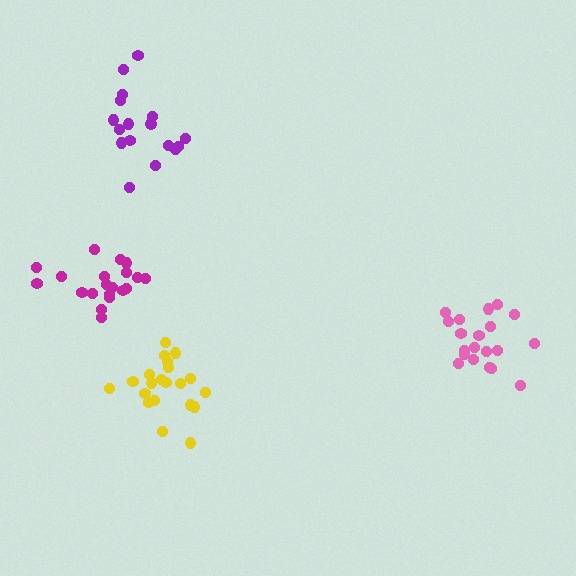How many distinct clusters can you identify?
There are 4 distinct clusters.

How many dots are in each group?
Group 1: 20 dots, Group 2: 21 dots, Group 3: 17 dots, Group 4: 21 dots (79 total).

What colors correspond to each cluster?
The clusters are colored: pink, yellow, purple, magenta.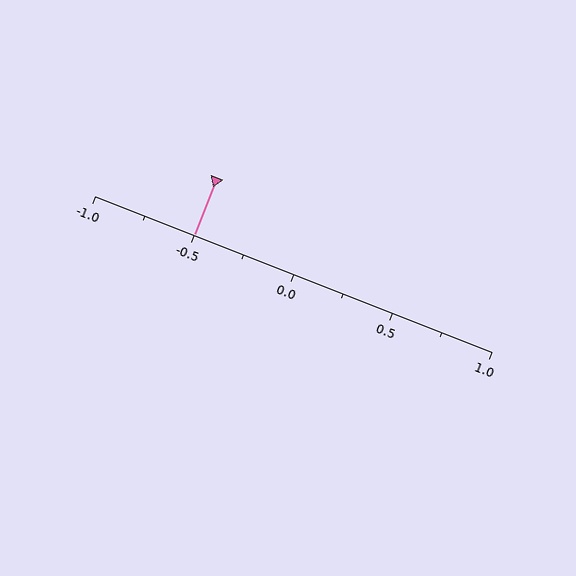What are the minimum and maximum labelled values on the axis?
The axis runs from -1.0 to 1.0.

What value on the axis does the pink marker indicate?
The marker indicates approximately -0.5.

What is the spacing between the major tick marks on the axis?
The major ticks are spaced 0.5 apart.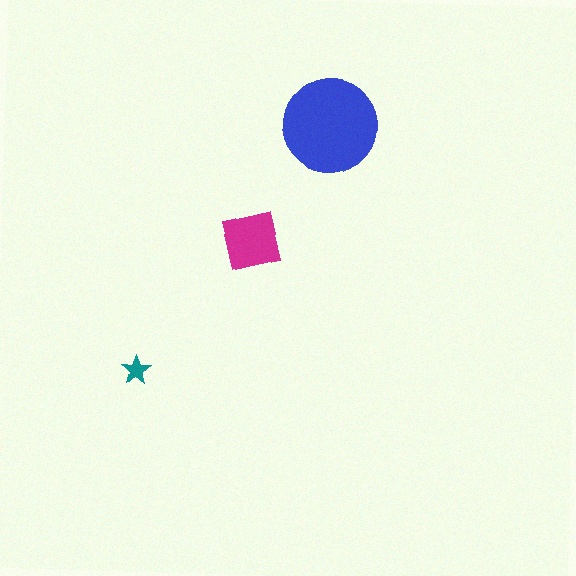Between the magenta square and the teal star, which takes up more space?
The magenta square.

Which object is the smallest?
The teal star.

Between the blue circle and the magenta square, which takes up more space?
The blue circle.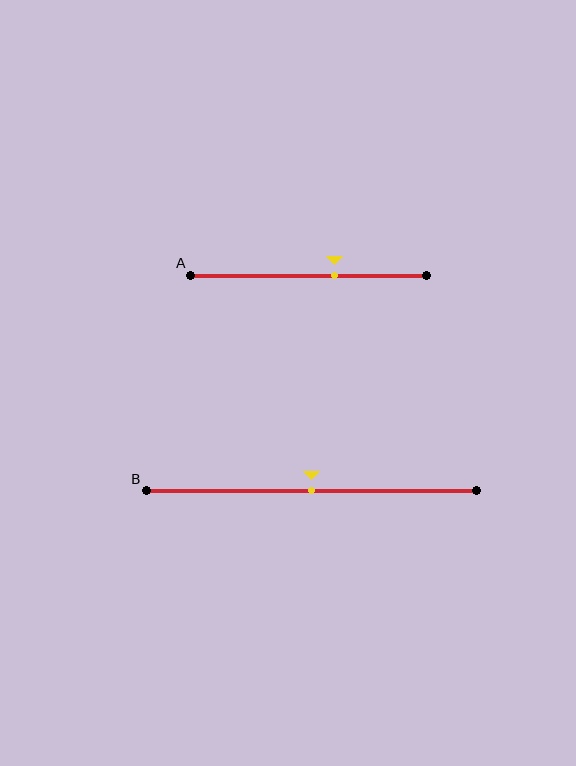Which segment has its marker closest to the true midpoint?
Segment B has its marker closest to the true midpoint.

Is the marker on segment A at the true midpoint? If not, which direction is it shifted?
No, the marker on segment A is shifted to the right by about 11% of the segment length.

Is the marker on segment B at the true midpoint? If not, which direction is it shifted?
Yes, the marker on segment B is at the true midpoint.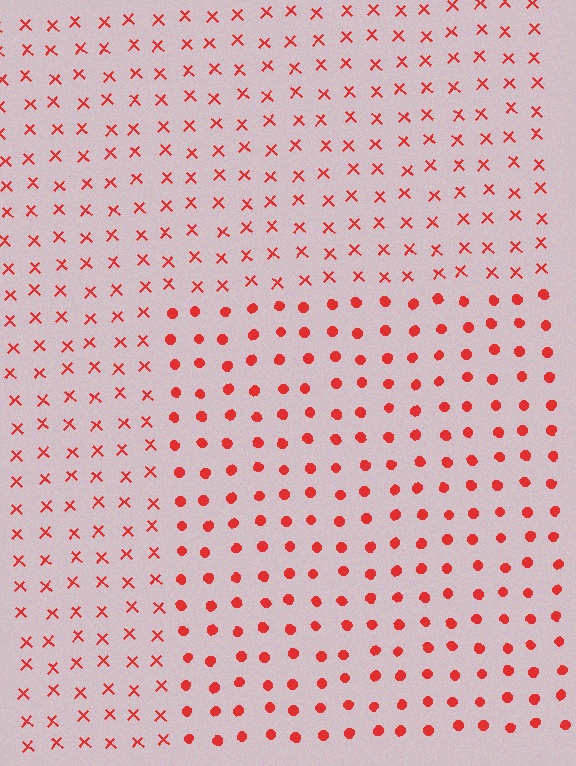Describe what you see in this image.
The image is filled with small red elements arranged in a uniform grid. A rectangle-shaped region contains circles, while the surrounding area contains X marks. The boundary is defined purely by the change in element shape.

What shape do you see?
I see a rectangle.